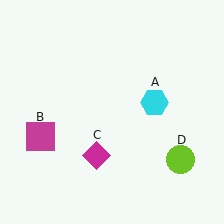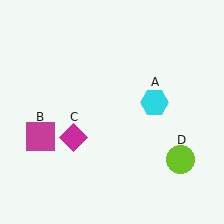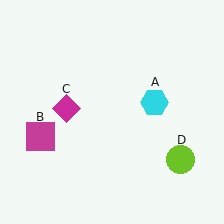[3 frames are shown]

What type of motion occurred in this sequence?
The magenta diamond (object C) rotated clockwise around the center of the scene.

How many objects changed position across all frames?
1 object changed position: magenta diamond (object C).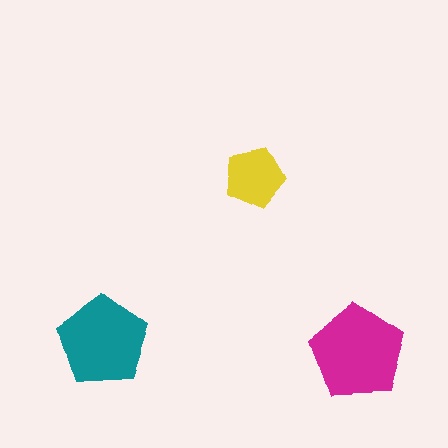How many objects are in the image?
There are 3 objects in the image.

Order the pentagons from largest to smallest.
the magenta one, the teal one, the yellow one.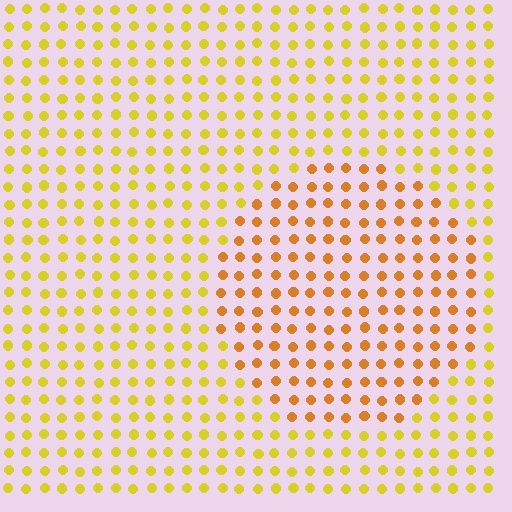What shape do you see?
I see a circle.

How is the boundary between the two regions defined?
The boundary is defined purely by a slight shift in hue (about 28 degrees). Spacing, size, and orientation are identical on both sides.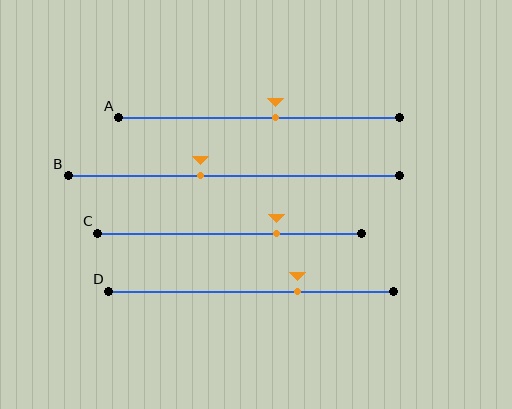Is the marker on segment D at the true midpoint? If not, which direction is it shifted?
No, the marker on segment D is shifted to the right by about 16% of the segment length.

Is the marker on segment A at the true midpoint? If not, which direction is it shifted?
No, the marker on segment A is shifted to the right by about 6% of the segment length.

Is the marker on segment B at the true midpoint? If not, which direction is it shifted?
No, the marker on segment B is shifted to the left by about 10% of the segment length.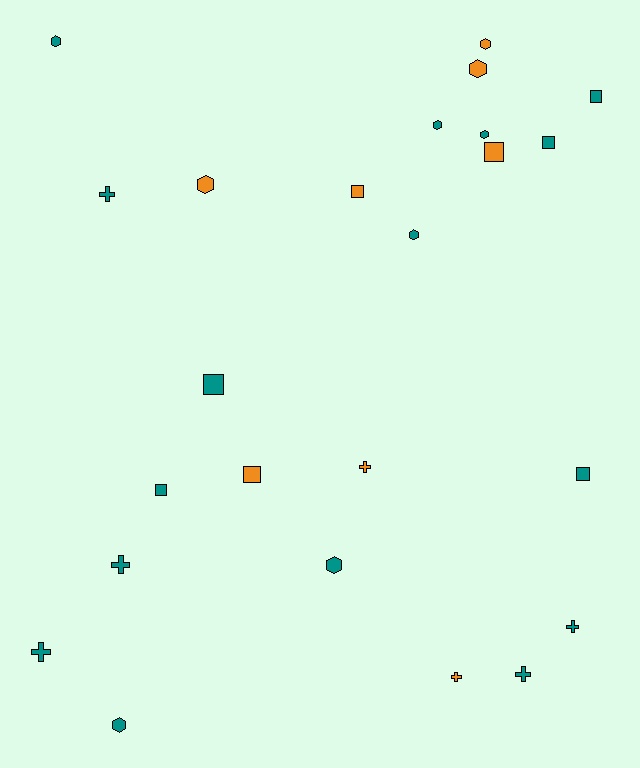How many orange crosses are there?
There are 2 orange crosses.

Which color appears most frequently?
Teal, with 16 objects.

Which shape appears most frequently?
Hexagon, with 9 objects.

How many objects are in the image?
There are 24 objects.